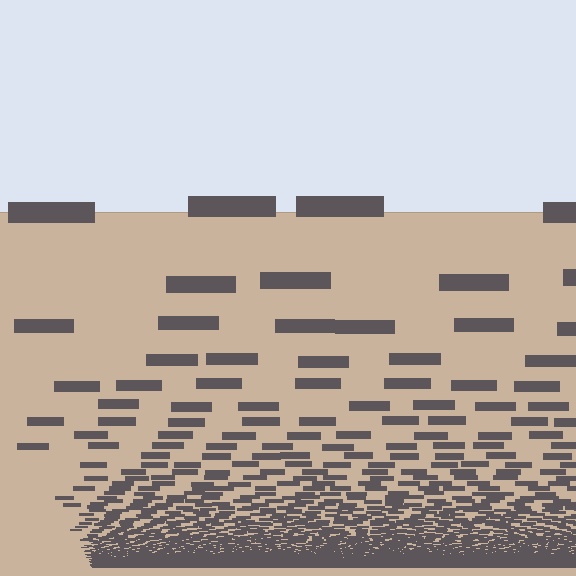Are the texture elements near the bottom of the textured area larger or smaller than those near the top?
Smaller. The gradient is inverted — elements near the bottom are smaller and denser.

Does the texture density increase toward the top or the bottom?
Density increases toward the bottom.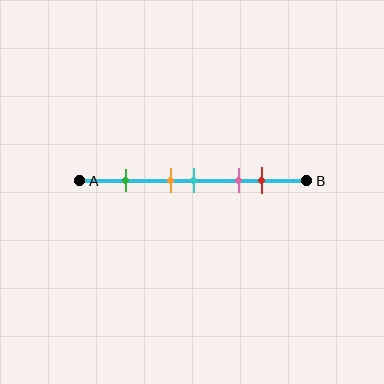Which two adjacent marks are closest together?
The orange and cyan marks are the closest adjacent pair.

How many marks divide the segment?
There are 5 marks dividing the segment.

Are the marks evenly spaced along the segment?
No, the marks are not evenly spaced.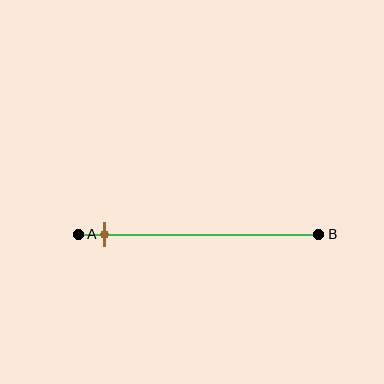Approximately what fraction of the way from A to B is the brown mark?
The brown mark is approximately 10% of the way from A to B.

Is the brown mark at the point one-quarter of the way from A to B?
No, the mark is at about 10% from A, not at the 25% one-quarter point.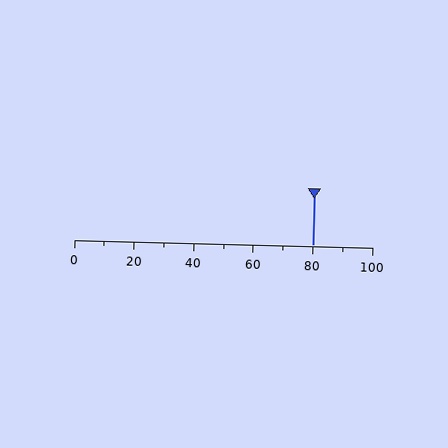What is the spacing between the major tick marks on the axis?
The major ticks are spaced 20 apart.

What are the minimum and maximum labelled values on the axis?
The axis runs from 0 to 100.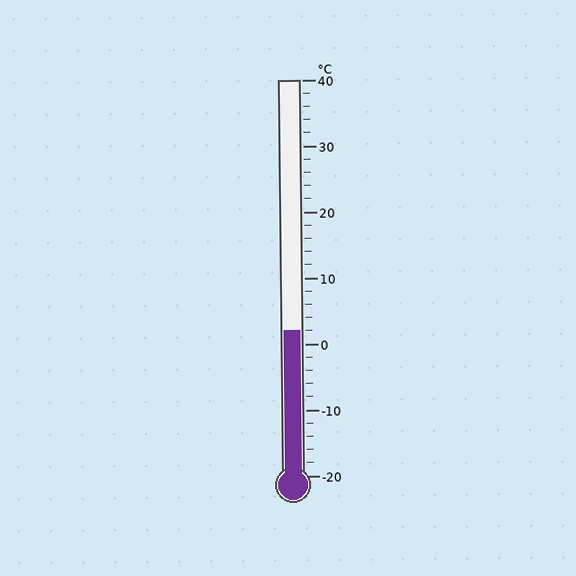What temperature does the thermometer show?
The thermometer shows approximately 2°C.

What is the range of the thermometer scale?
The thermometer scale ranges from -20°C to 40°C.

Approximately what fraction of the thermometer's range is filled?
The thermometer is filled to approximately 35% of its range.